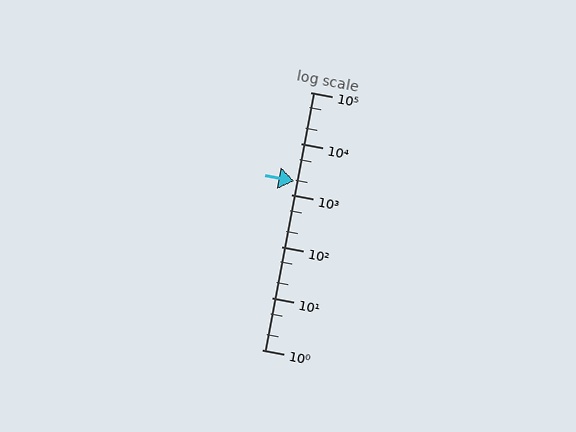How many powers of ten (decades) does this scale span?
The scale spans 5 decades, from 1 to 100000.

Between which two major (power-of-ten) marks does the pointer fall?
The pointer is between 1000 and 10000.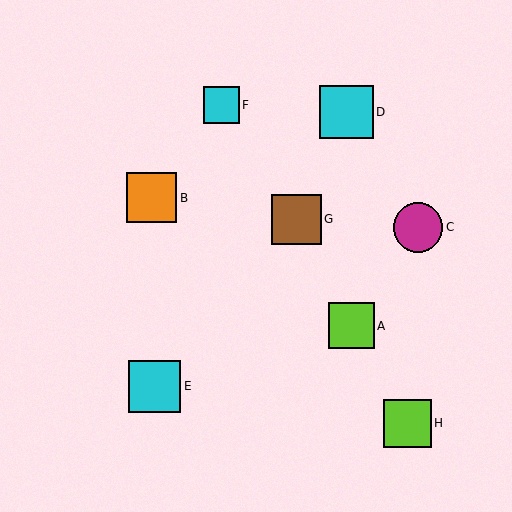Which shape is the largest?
The cyan square (labeled D) is the largest.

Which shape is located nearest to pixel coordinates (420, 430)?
The lime square (labeled H) at (407, 423) is nearest to that location.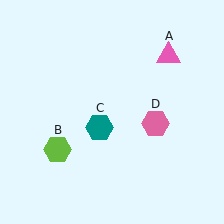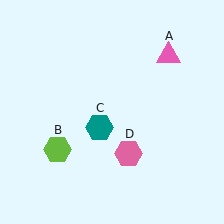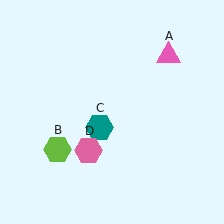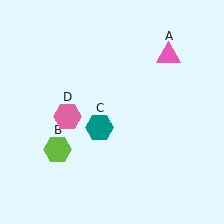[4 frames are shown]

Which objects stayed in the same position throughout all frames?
Pink triangle (object A) and lime hexagon (object B) and teal hexagon (object C) remained stationary.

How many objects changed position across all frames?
1 object changed position: pink hexagon (object D).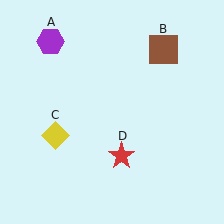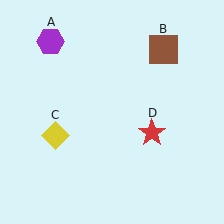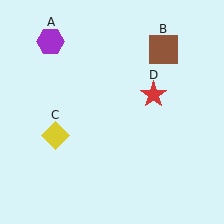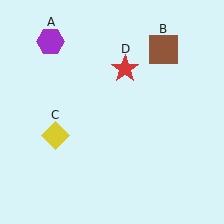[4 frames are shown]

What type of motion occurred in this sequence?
The red star (object D) rotated counterclockwise around the center of the scene.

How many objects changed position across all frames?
1 object changed position: red star (object D).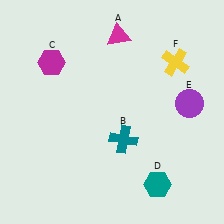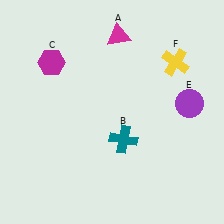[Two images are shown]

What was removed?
The teal hexagon (D) was removed in Image 2.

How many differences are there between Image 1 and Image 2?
There is 1 difference between the two images.